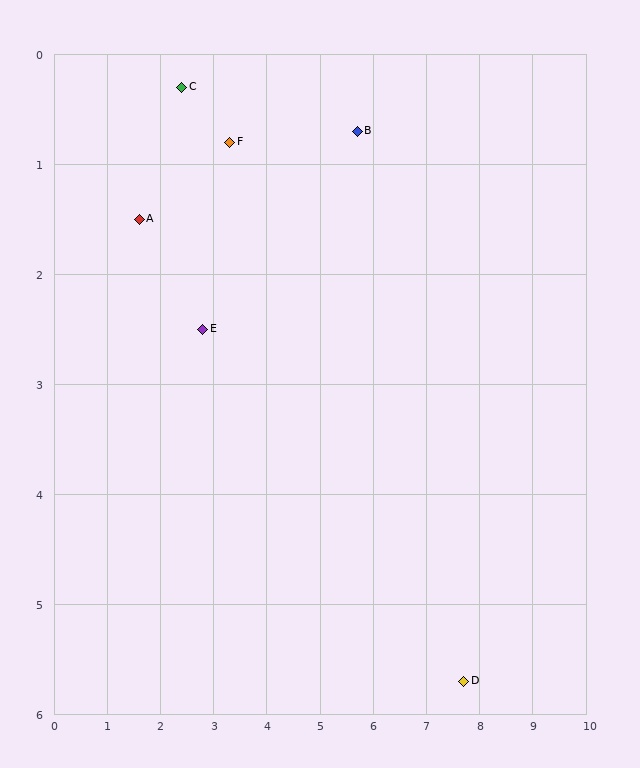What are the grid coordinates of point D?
Point D is at approximately (7.7, 5.7).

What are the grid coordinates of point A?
Point A is at approximately (1.6, 1.5).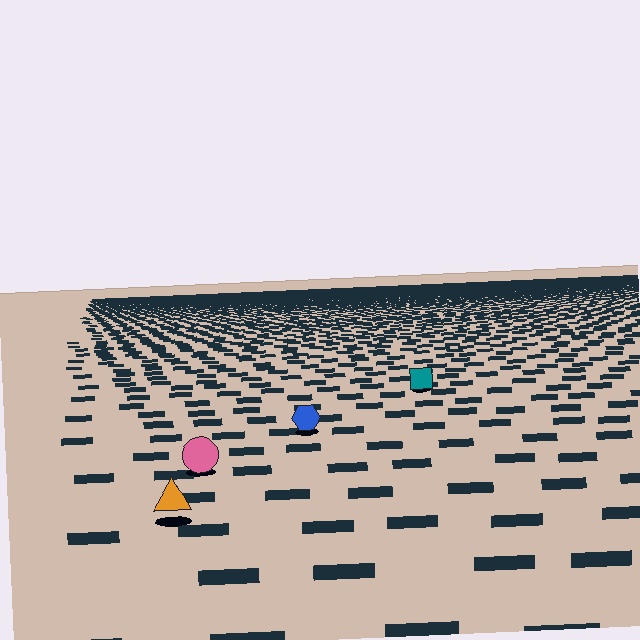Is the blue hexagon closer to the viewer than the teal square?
Yes. The blue hexagon is closer — you can tell from the texture gradient: the ground texture is coarser near it.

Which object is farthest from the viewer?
The teal square is farthest from the viewer. It appears smaller and the ground texture around it is denser.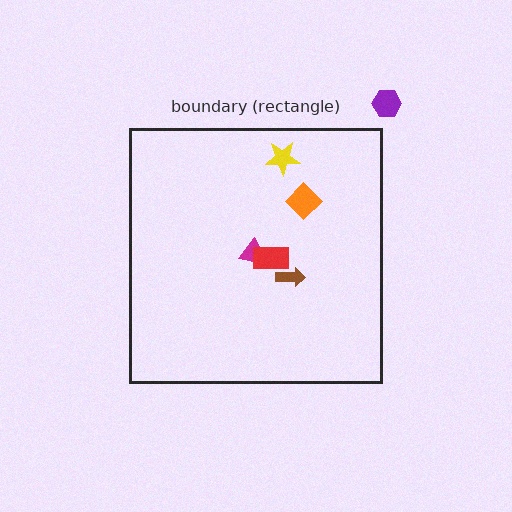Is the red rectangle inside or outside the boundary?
Inside.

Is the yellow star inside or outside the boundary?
Inside.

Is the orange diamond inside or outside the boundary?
Inside.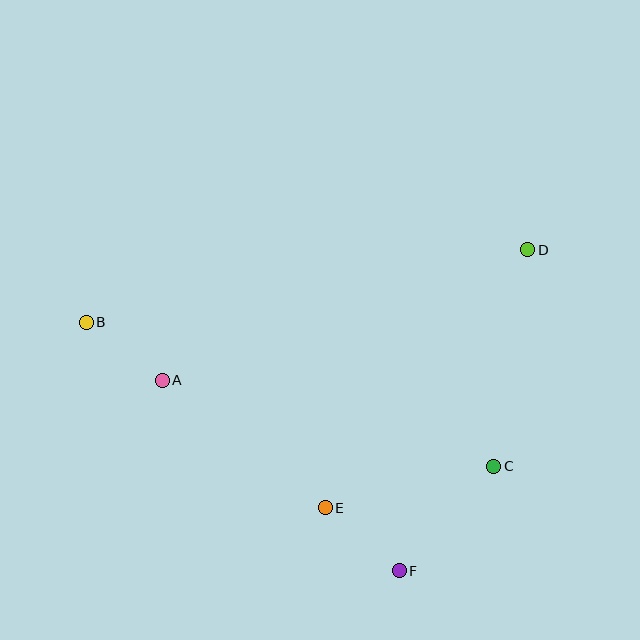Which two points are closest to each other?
Points A and B are closest to each other.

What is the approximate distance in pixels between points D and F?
The distance between D and F is approximately 346 pixels.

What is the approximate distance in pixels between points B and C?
The distance between B and C is approximately 432 pixels.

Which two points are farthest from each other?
Points B and D are farthest from each other.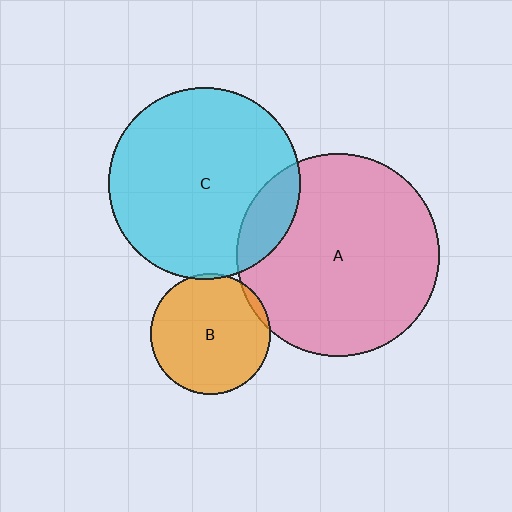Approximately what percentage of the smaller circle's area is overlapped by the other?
Approximately 5%.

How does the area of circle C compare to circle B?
Approximately 2.5 times.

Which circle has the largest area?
Circle A (pink).